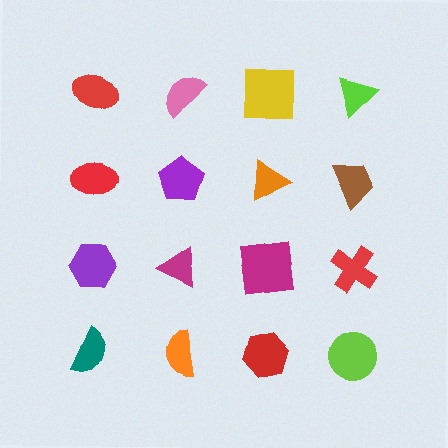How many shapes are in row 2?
4 shapes.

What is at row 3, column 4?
A red cross.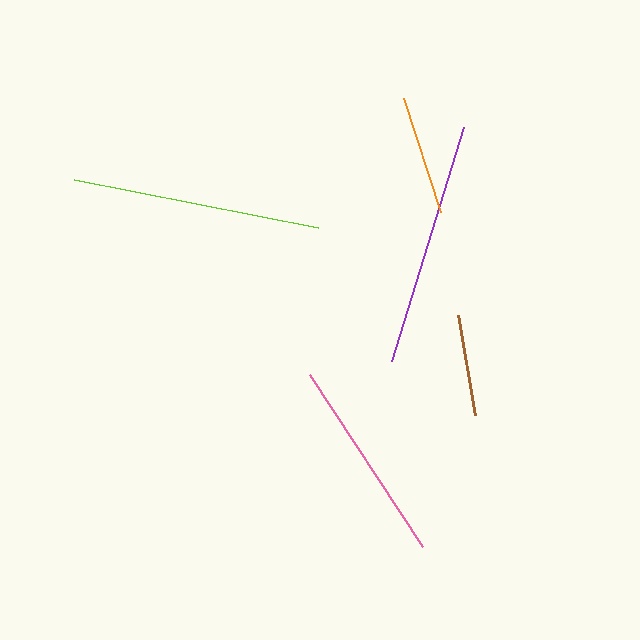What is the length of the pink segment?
The pink segment is approximately 205 pixels long.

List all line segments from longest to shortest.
From longest to shortest: lime, purple, pink, orange, brown.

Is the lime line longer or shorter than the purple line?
The lime line is longer than the purple line.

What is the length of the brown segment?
The brown segment is approximately 101 pixels long.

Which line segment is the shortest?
The brown line is the shortest at approximately 101 pixels.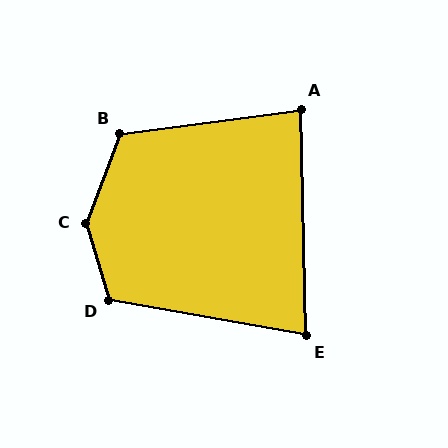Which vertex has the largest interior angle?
C, at approximately 143 degrees.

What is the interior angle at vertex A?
Approximately 84 degrees (acute).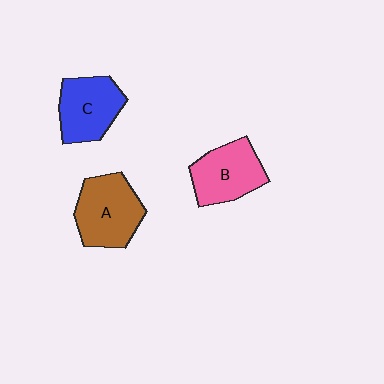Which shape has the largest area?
Shape A (brown).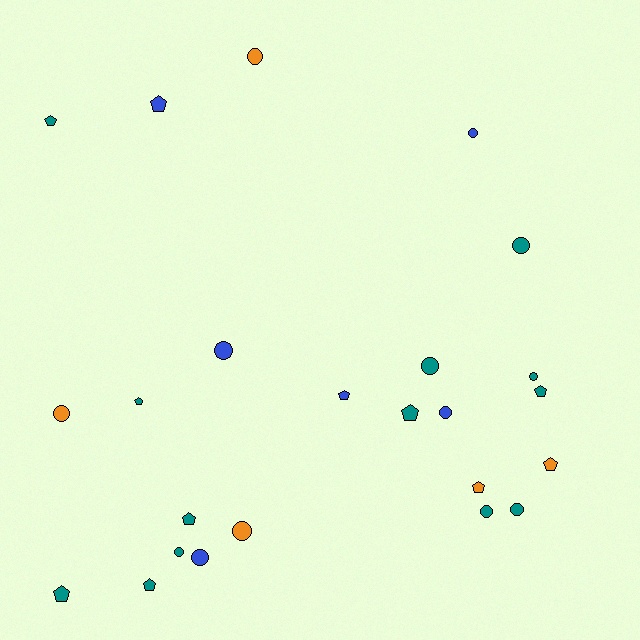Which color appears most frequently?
Teal, with 13 objects.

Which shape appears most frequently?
Circle, with 13 objects.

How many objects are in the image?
There are 24 objects.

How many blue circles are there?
There are 4 blue circles.